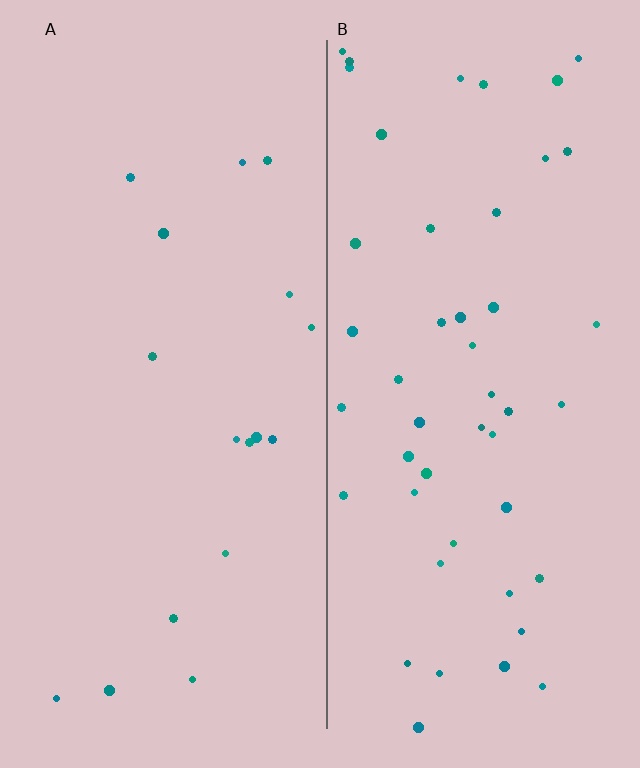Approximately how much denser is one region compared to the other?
Approximately 2.8× — region B over region A.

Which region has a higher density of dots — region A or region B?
B (the right).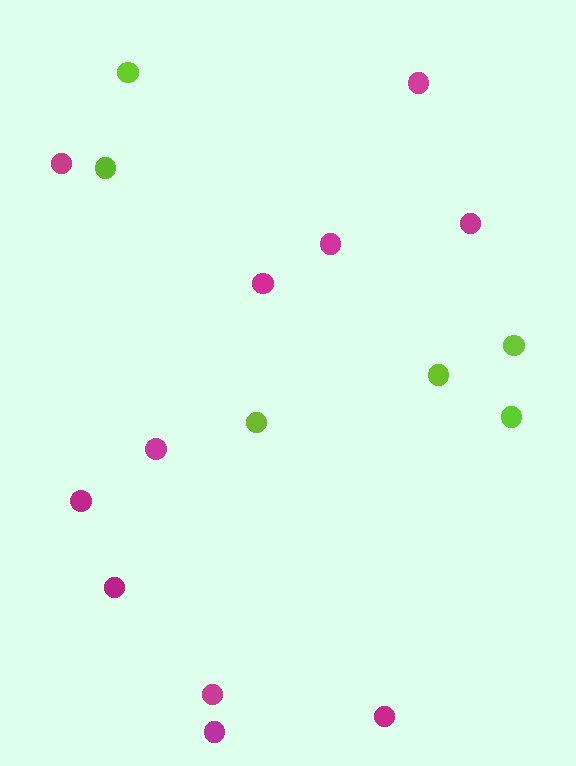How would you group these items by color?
There are 2 groups: one group of lime circles (6) and one group of magenta circles (11).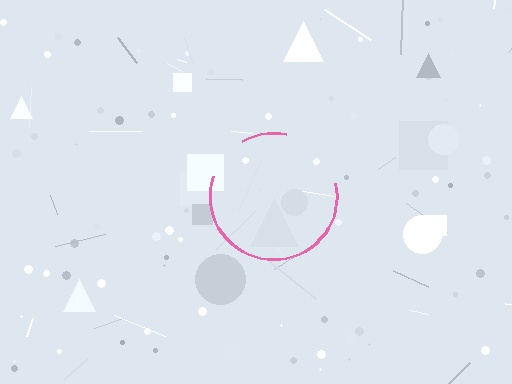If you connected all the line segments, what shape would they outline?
They would outline a circle.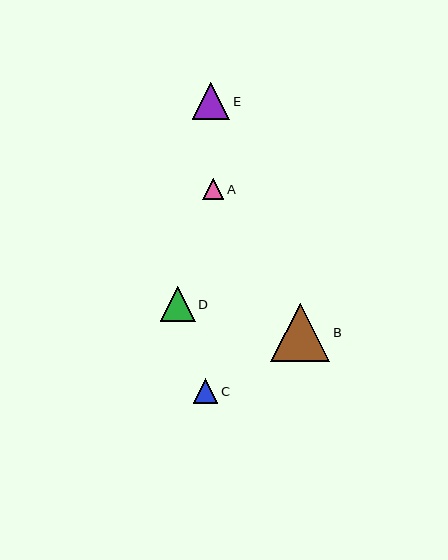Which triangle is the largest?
Triangle B is the largest with a size of approximately 59 pixels.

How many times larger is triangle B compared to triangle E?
Triangle B is approximately 1.6 times the size of triangle E.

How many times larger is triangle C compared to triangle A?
Triangle C is approximately 1.2 times the size of triangle A.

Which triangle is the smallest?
Triangle A is the smallest with a size of approximately 21 pixels.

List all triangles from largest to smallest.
From largest to smallest: B, E, D, C, A.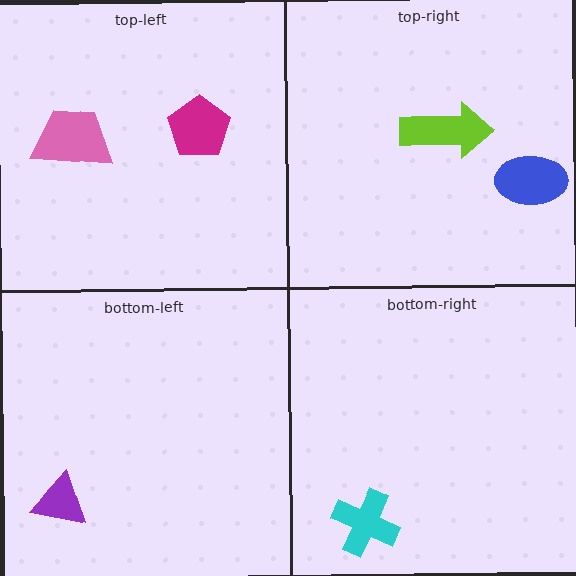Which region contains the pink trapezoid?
The top-left region.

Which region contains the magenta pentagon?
The top-left region.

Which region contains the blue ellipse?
The top-right region.